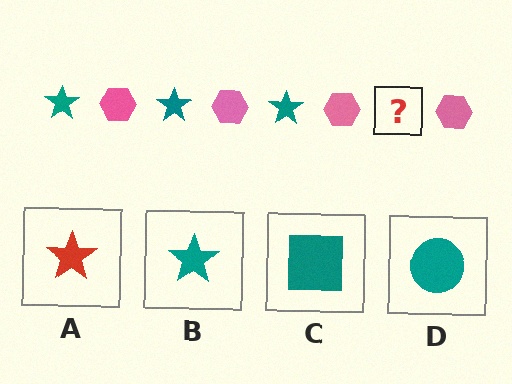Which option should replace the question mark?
Option B.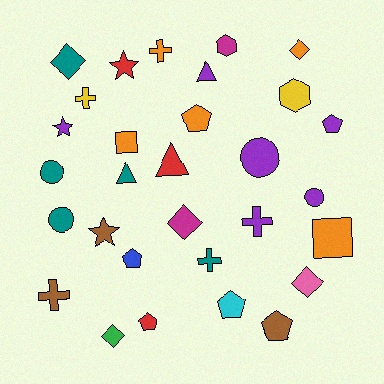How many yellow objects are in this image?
There are 2 yellow objects.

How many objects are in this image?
There are 30 objects.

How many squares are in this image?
There are 2 squares.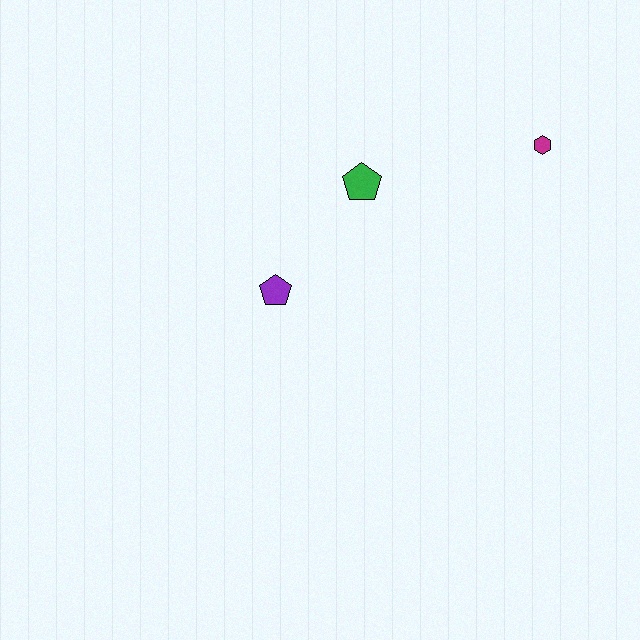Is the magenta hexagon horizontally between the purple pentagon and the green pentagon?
No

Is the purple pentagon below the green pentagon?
Yes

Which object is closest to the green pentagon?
The purple pentagon is closest to the green pentagon.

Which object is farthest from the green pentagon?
The magenta hexagon is farthest from the green pentagon.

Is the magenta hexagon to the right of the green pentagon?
Yes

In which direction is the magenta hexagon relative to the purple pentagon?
The magenta hexagon is to the right of the purple pentagon.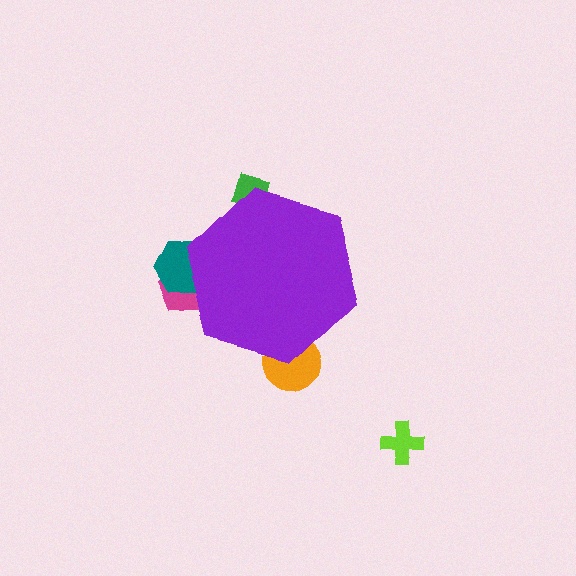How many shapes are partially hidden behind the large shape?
4 shapes are partially hidden.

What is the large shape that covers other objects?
A purple hexagon.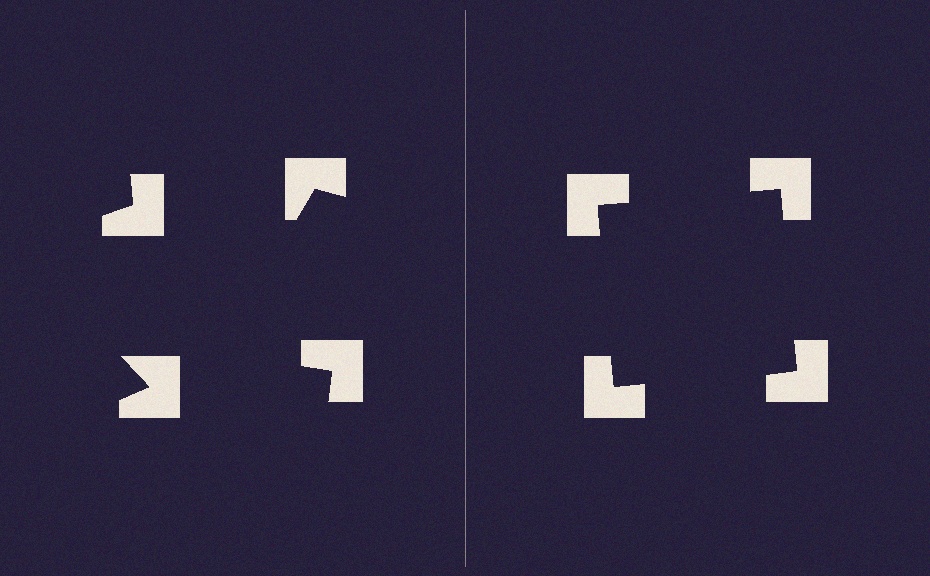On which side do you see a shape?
An illusory square appears on the right side. On the left side the wedge cuts are rotated, so no coherent shape forms.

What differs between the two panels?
The notched squares are positioned identically on both sides; only the wedge orientations differ. On the right they align to a square; on the left they are misaligned.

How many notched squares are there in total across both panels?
8 — 4 on each side.